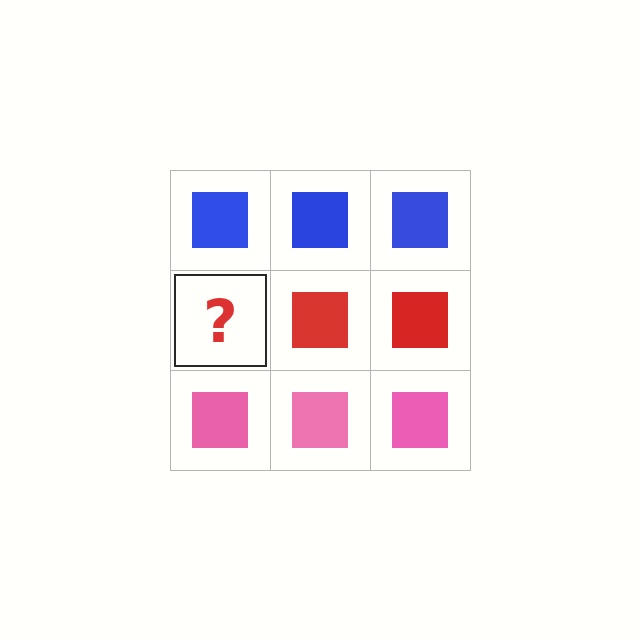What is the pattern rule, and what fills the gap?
The rule is that each row has a consistent color. The gap should be filled with a red square.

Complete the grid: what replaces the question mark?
The question mark should be replaced with a red square.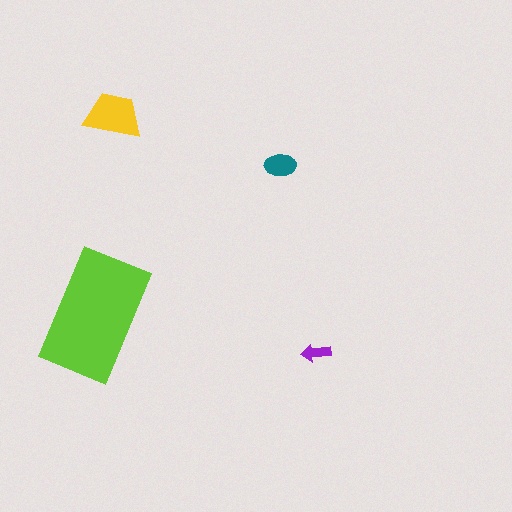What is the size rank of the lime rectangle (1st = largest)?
1st.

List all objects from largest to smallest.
The lime rectangle, the yellow trapezoid, the teal ellipse, the purple arrow.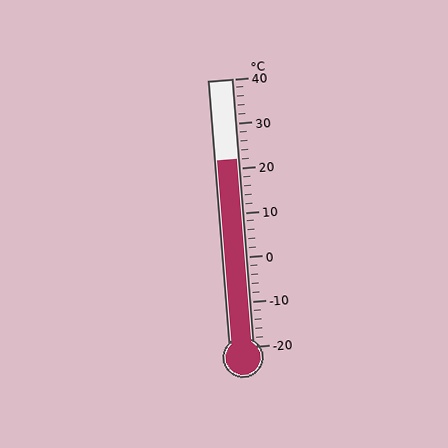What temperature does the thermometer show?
The thermometer shows approximately 22°C.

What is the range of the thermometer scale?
The thermometer scale ranges from -20°C to 40°C.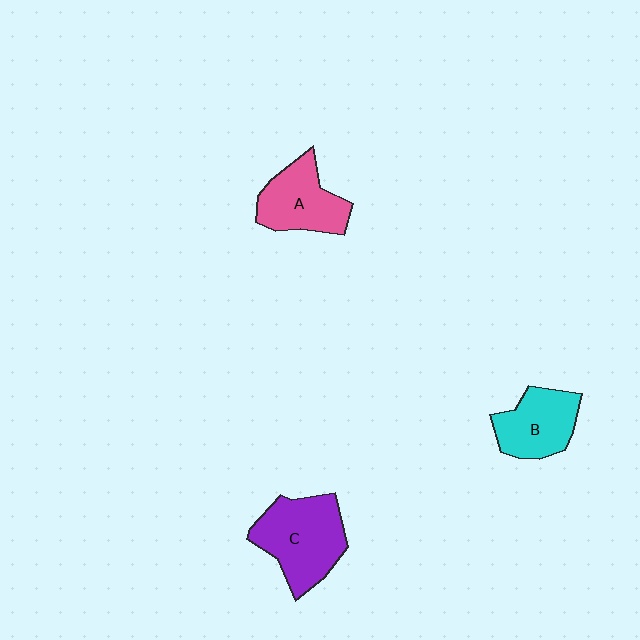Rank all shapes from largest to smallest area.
From largest to smallest: C (purple), A (pink), B (cyan).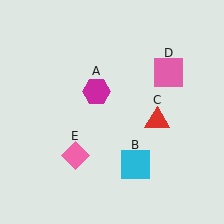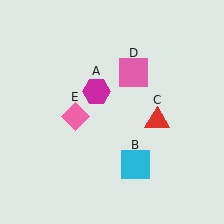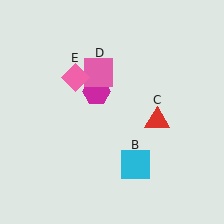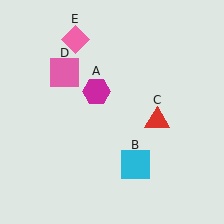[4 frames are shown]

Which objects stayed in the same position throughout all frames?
Magenta hexagon (object A) and cyan square (object B) and red triangle (object C) remained stationary.